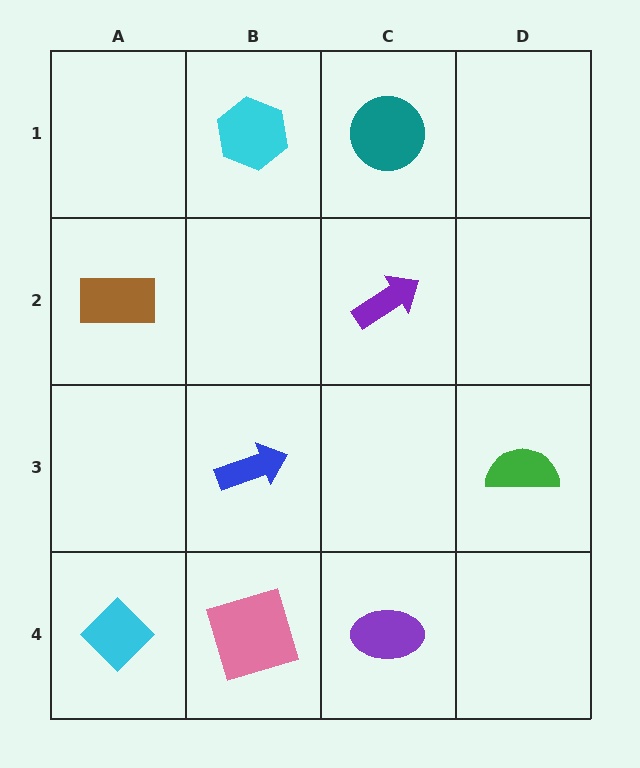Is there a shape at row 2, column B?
No, that cell is empty.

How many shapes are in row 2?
2 shapes.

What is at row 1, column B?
A cyan hexagon.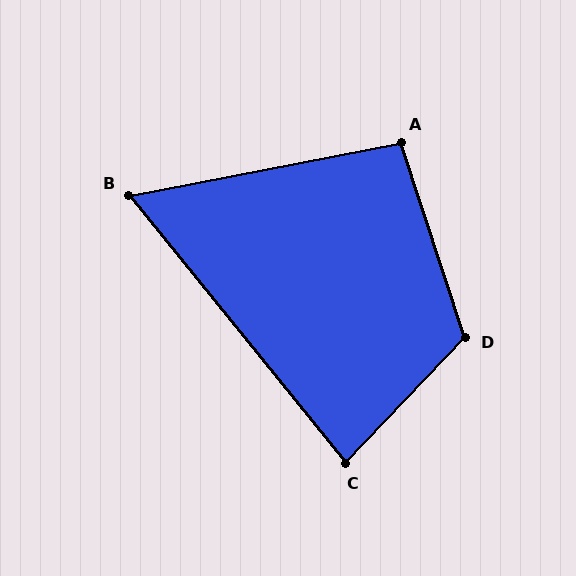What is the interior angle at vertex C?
Approximately 83 degrees (acute).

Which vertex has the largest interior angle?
D, at approximately 118 degrees.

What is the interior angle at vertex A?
Approximately 97 degrees (obtuse).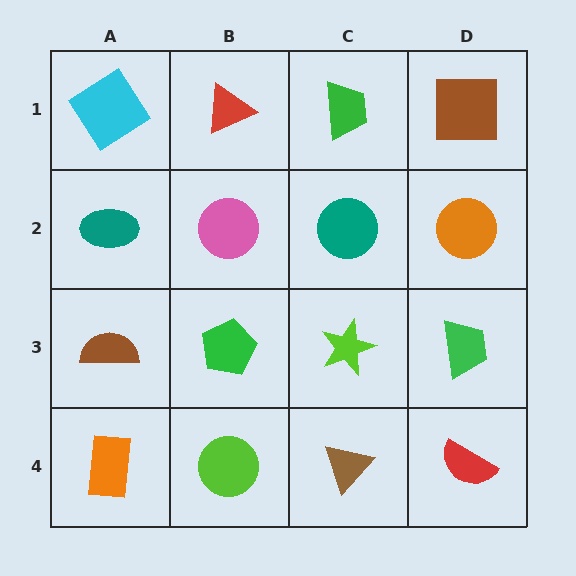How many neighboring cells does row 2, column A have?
3.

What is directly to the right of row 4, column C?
A red semicircle.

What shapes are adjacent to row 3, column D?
An orange circle (row 2, column D), a red semicircle (row 4, column D), a lime star (row 3, column C).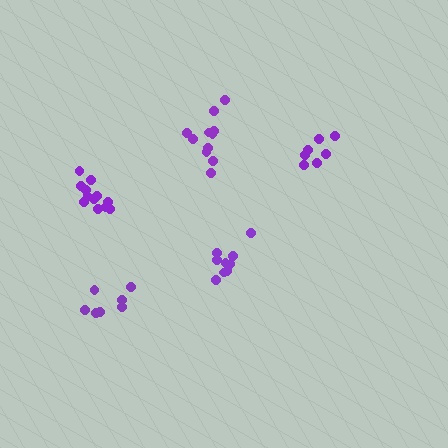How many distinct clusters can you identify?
There are 5 distinct clusters.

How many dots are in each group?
Group 1: 12 dots, Group 2: 7 dots, Group 3: 9 dots, Group 4: 7 dots, Group 5: 12 dots (47 total).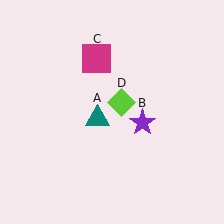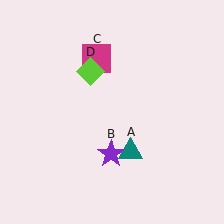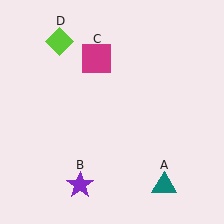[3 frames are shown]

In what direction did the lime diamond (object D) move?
The lime diamond (object D) moved up and to the left.